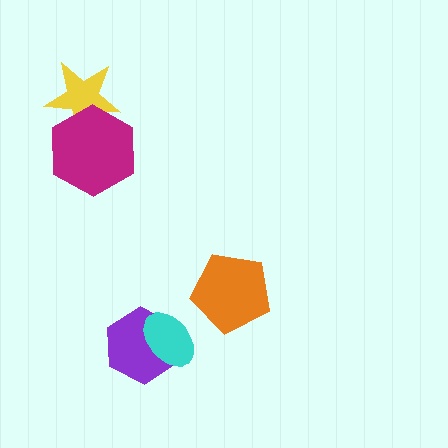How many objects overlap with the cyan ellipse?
1 object overlaps with the cyan ellipse.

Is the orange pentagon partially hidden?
No, no other shape covers it.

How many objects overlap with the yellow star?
1 object overlaps with the yellow star.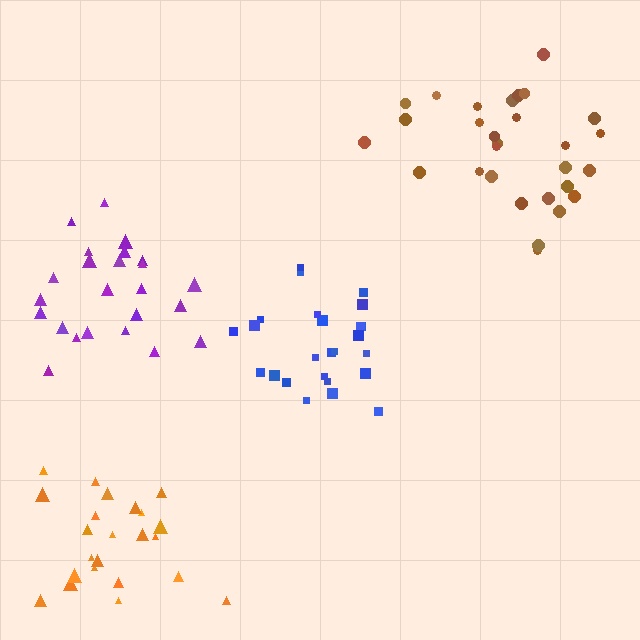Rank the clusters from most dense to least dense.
blue, brown, purple, orange.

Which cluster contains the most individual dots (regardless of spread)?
Brown (29).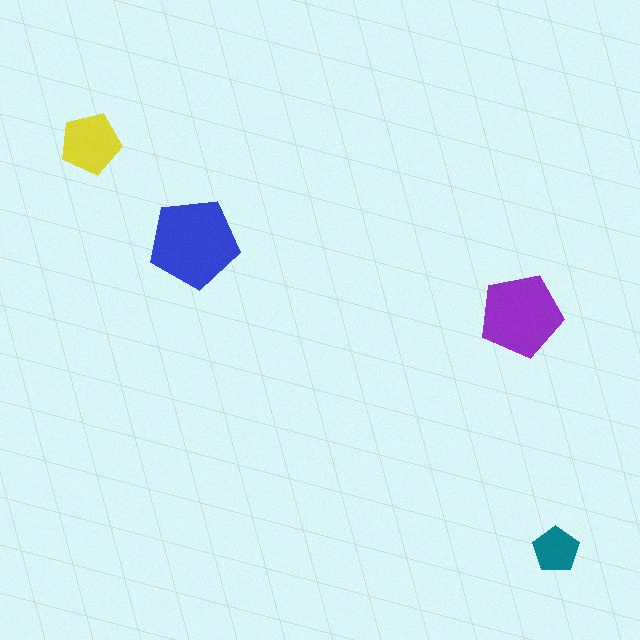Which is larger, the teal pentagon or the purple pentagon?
The purple one.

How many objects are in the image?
There are 4 objects in the image.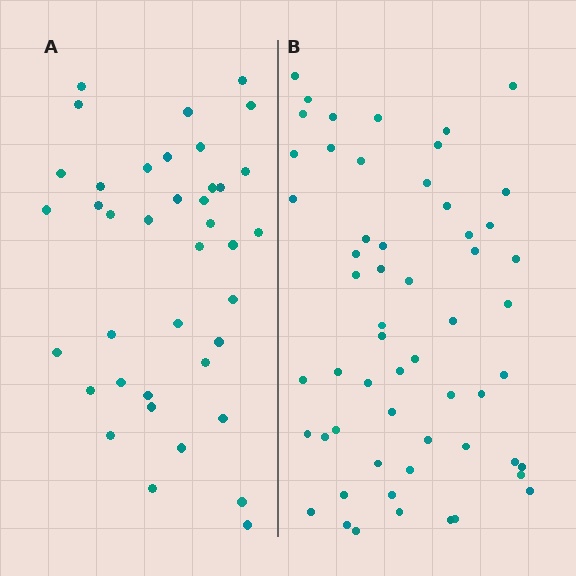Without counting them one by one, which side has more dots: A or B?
Region B (the right region) has more dots.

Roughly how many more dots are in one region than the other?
Region B has approximately 20 more dots than region A.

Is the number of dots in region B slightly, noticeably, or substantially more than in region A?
Region B has substantially more. The ratio is roughly 1.5 to 1.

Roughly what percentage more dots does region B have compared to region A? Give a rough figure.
About 45% more.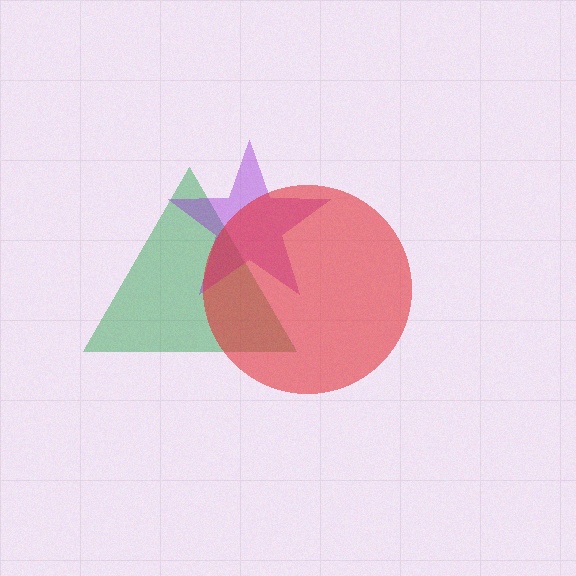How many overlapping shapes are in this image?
There are 3 overlapping shapes in the image.